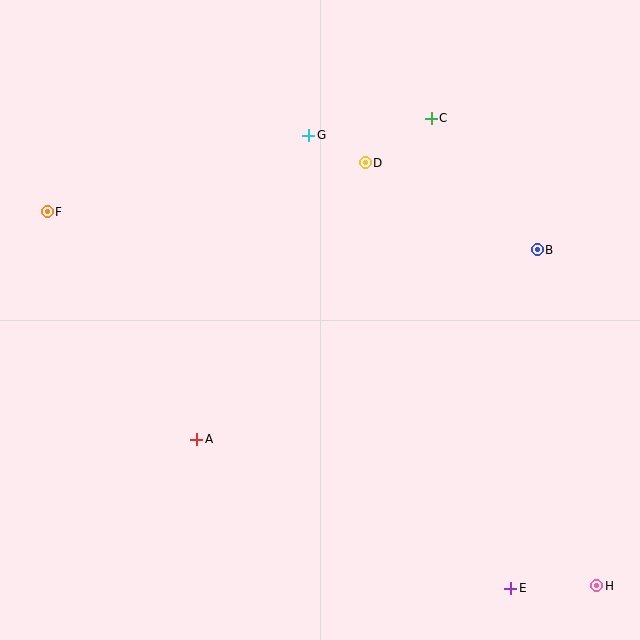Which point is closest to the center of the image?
Point D at (365, 163) is closest to the center.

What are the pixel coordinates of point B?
Point B is at (537, 250).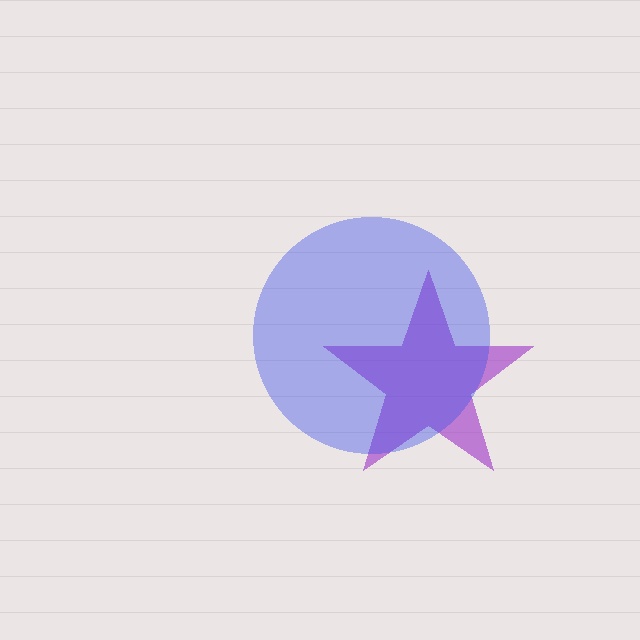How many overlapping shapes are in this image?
There are 2 overlapping shapes in the image.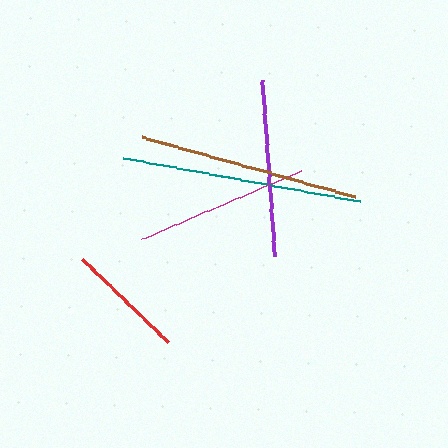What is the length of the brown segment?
The brown segment is approximately 221 pixels long.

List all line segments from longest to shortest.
From longest to shortest: teal, brown, purple, magenta, red.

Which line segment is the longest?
The teal line is the longest at approximately 240 pixels.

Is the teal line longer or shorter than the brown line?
The teal line is longer than the brown line.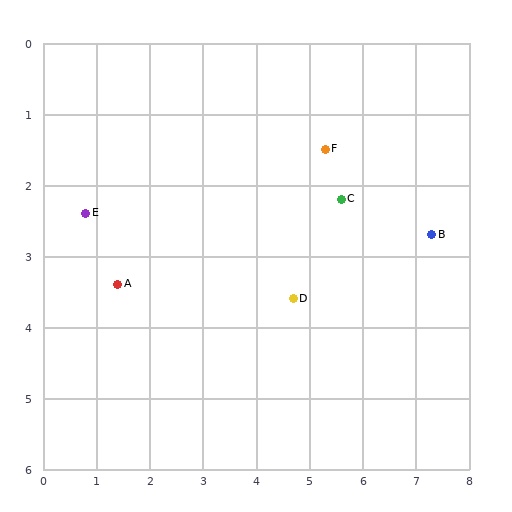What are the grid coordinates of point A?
Point A is at approximately (1.4, 3.4).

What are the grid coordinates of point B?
Point B is at approximately (7.3, 2.7).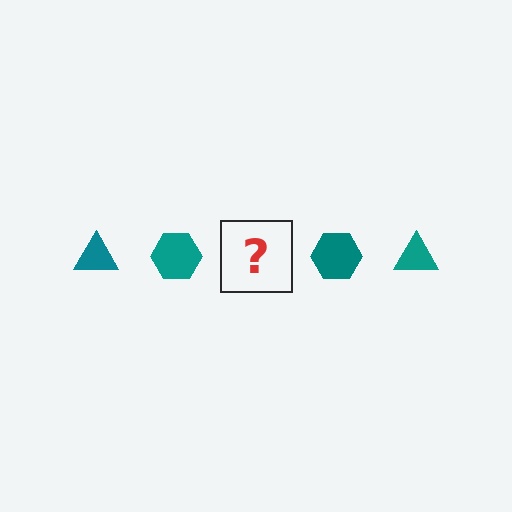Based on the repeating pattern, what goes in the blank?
The blank should be a teal triangle.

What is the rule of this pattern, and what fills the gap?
The rule is that the pattern cycles through triangle, hexagon shapes in teal. The gap should be filled with a teal triangle.